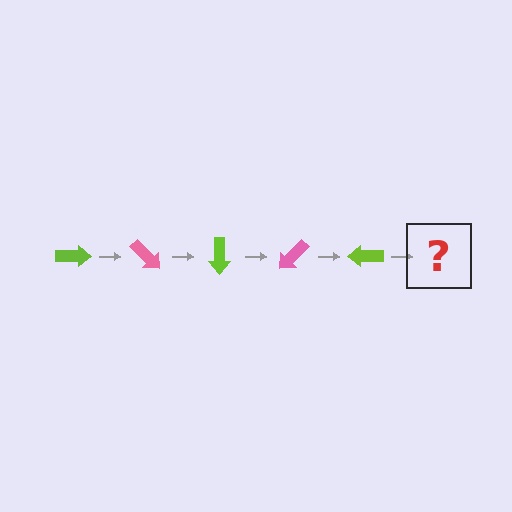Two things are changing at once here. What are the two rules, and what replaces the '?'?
The two rules are that it rotates 45 degrees each step and the color cycles through lime and pink. The '?' should be a pink arrow, rotated 225 degrees from the start.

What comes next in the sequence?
The next element should be a pink arrow, rotated 225 degrees from the start.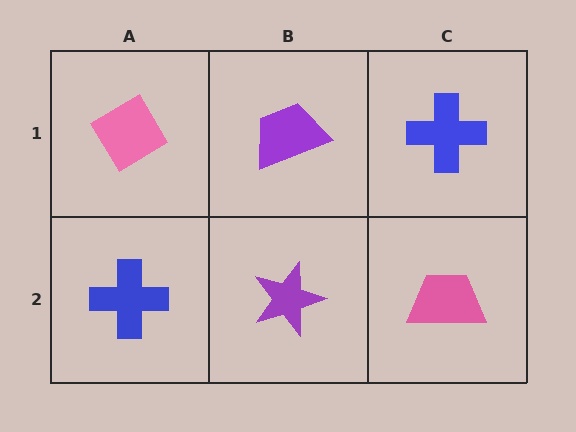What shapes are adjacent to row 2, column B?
A purple trapezoid (row 1, column B), a blue cross (row 2, column A), a pink trapezoid (row 2, column C).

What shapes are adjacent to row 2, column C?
A blue cross (row 1, column C), a purple star (row 2, column B).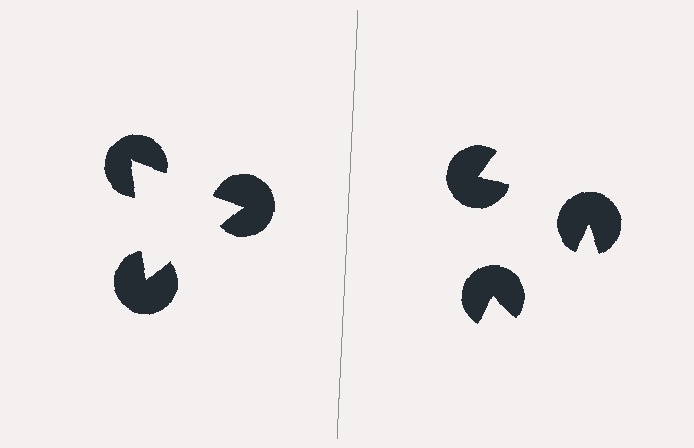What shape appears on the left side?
An illusory triangle.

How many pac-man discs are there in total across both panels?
6 — 3 on each side.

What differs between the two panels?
The pac-man discs are positioned identically on both sides; only the wedge orientations differ. On the left they align to a triangle; on the right they are misaligned.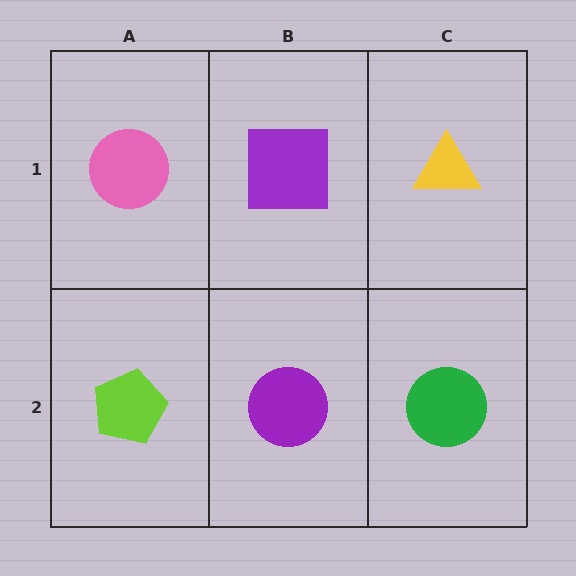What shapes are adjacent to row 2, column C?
A yellow triangle (row 1, column C), a purple circle (row 2, column B).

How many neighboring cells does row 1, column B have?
3.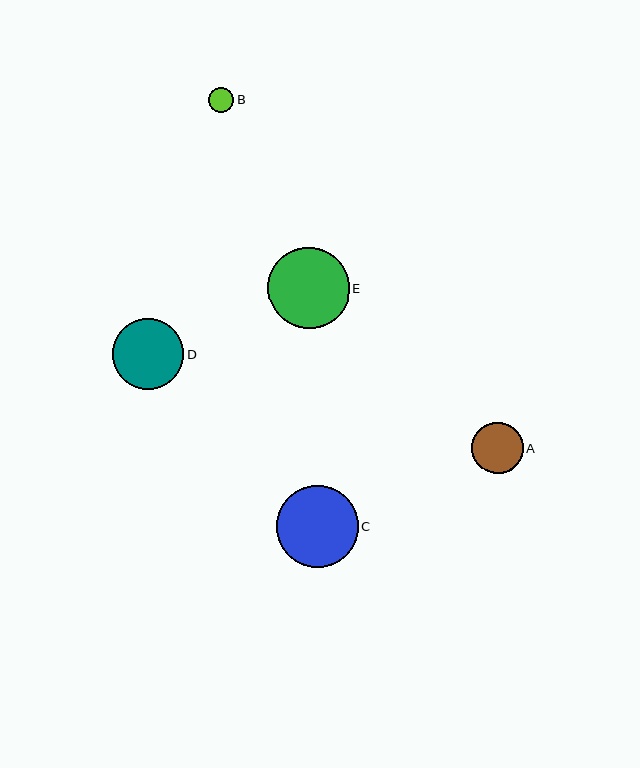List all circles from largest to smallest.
From largest to smallest: C, E, D, A, B.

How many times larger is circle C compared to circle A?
Circle C is approximately 1.6 times the size of circle A.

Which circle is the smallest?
Circle B is the smallest with a size of approximately 25 pixels.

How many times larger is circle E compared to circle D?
Circle E is approximately 1.1 times the size of circle D.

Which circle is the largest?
Circle C is the largest with a size of approximately 82 pixels.